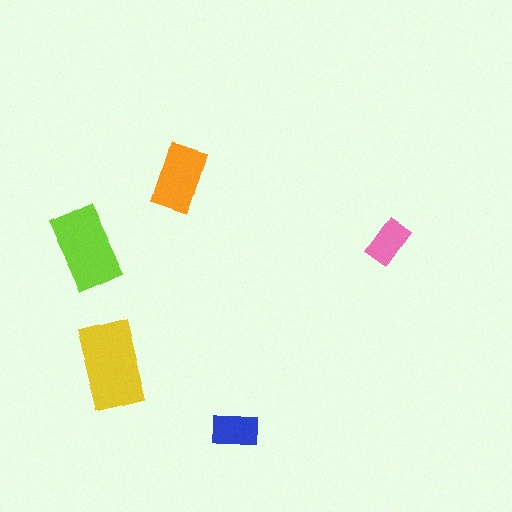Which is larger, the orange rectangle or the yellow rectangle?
The yellow one.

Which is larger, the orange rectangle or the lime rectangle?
The lime one.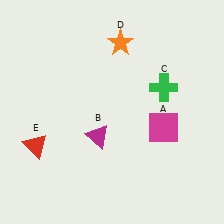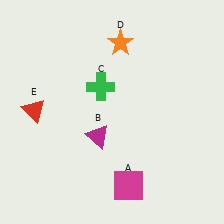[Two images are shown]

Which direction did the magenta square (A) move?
The magenta square (A) moved down.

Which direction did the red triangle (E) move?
The red triangle (E) moved up.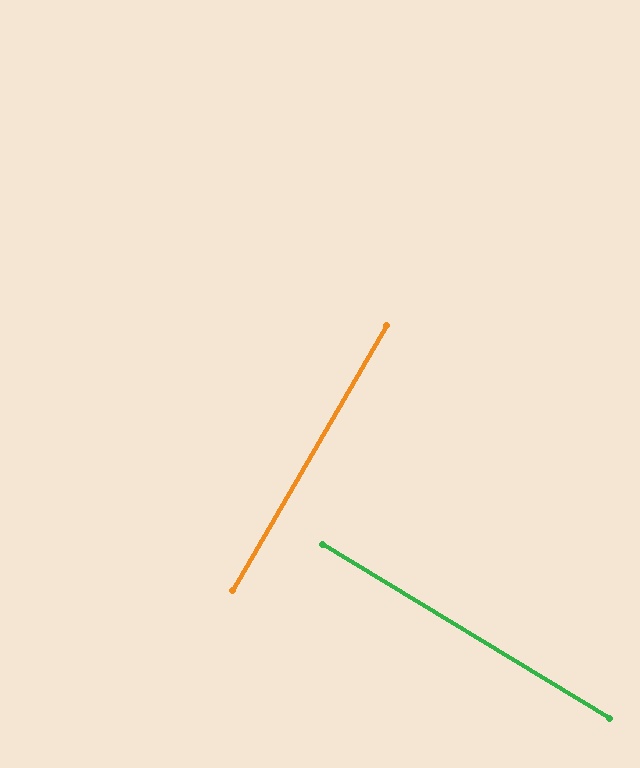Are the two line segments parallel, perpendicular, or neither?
Perpendicular — they meet at approximately 89°.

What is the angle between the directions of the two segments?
Approximately 89 degrees.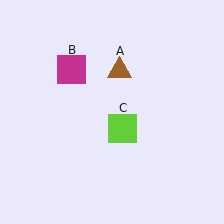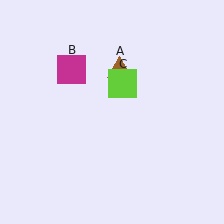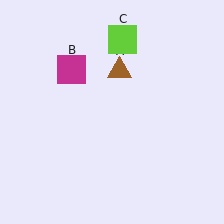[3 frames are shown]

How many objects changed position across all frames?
1 object changed position: lime square (object C).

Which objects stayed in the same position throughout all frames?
Brown triangle (object A) and magenta square (object B) remained stationary.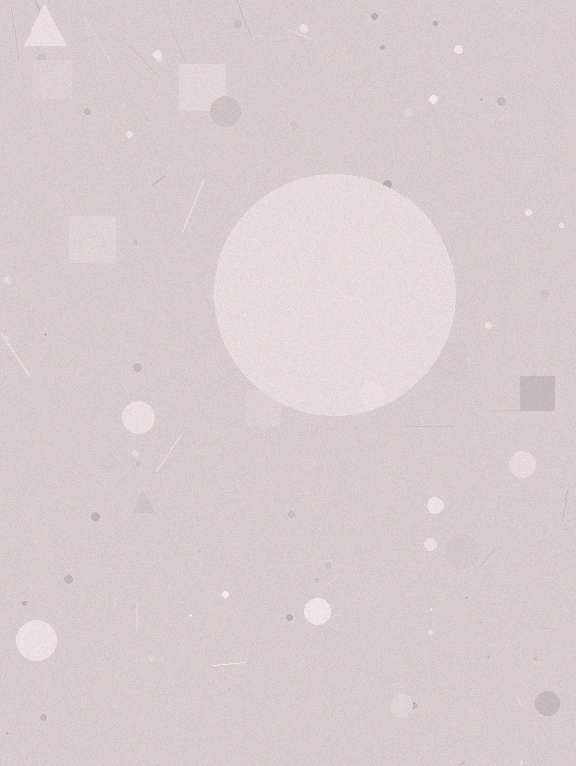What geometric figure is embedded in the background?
A circle is embedded in the background.